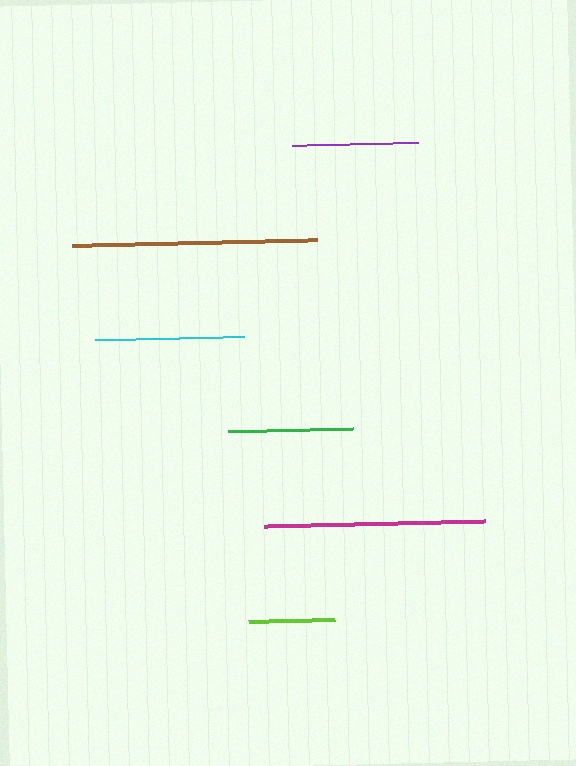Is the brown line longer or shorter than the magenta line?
The brown line is longer than the magenta line.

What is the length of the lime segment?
The lime segment is approximately 86 pixels long.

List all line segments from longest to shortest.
From longest to shortest: brown, magenta, cyan, purple, green, lime.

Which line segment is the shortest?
The lime line is the shortest at approximately 86 pixels.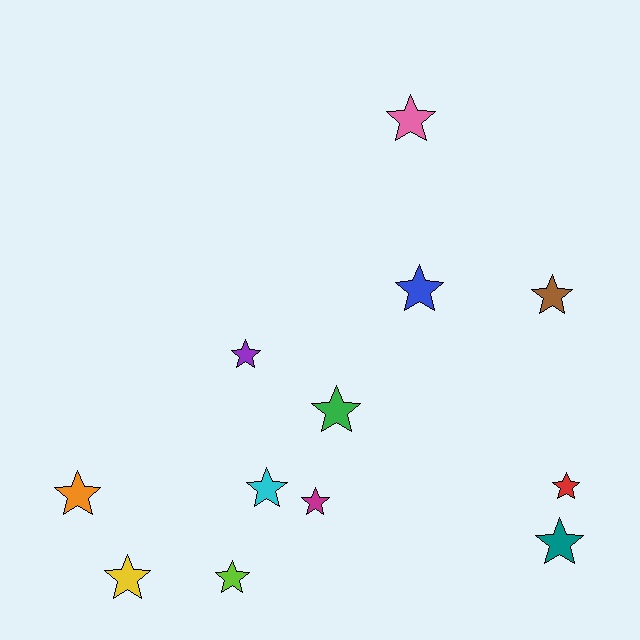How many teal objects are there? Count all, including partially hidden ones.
There is 1 teal object.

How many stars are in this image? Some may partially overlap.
There are 12 stars.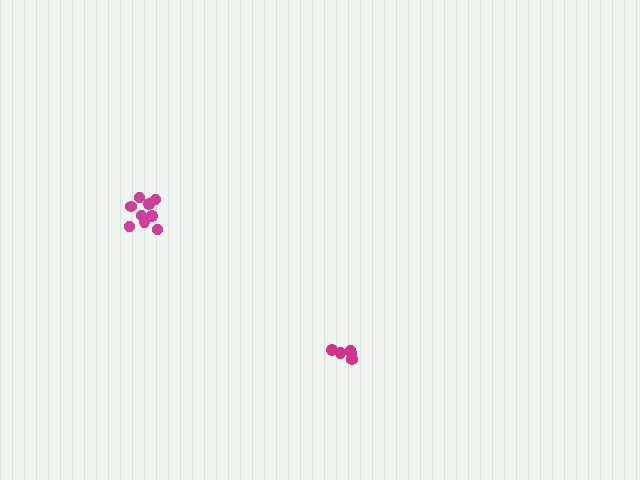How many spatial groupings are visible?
There are 2 spatial groupings.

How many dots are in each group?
Group 1: 9 dots, Group 2: 5 dots (14 total).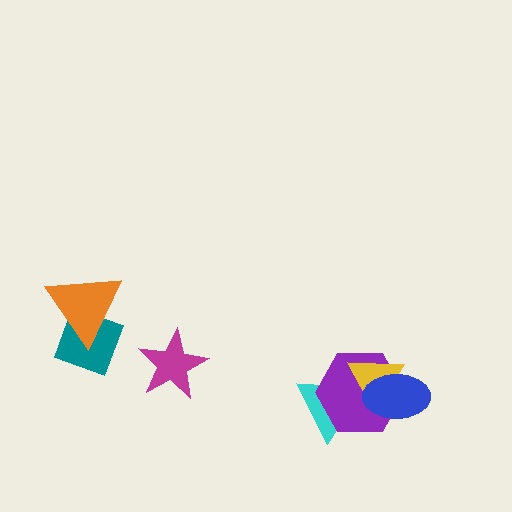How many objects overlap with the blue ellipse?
2 objects overlap with the blue ellipse.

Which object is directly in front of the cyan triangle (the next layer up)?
The purple hexagon is directly in front of the cyan triangle.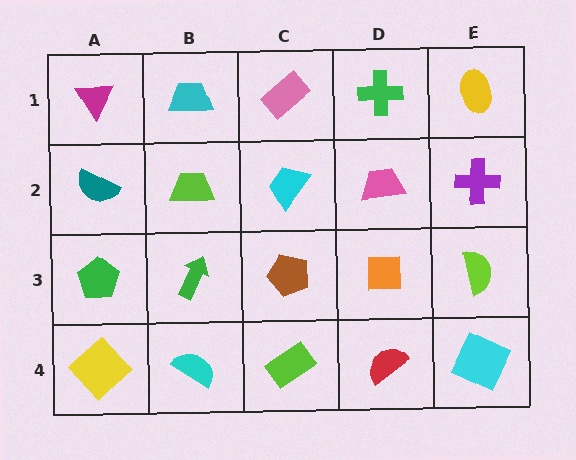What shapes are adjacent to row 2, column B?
A cyan trapezoid (row 1, column B), a green arrow (row 3, column B), a teal semicircle (row 2, column A), a cyan trapezoid (row 2, column C).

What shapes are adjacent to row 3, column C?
A cyan trapezoid (row 2, column C), a lime rectangle (row 4, column C), a green arrow (row 3, column B), an orange square (row 3, column D).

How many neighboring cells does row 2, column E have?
3.